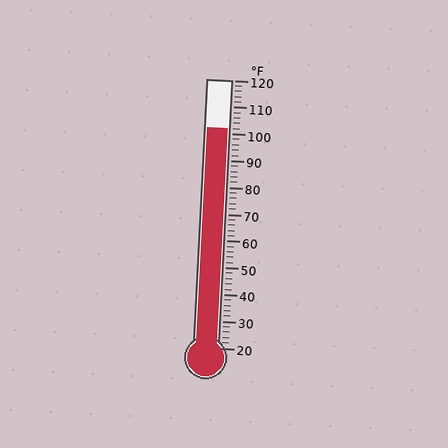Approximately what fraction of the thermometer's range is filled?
The thermometer is filled to approximately 80% of its range.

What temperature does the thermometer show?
The thermometer shows approximately 102°F.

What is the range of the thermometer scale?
The thermometer scale ranges from 20°F to 120°F.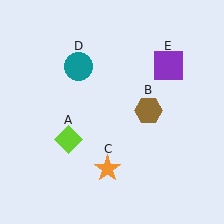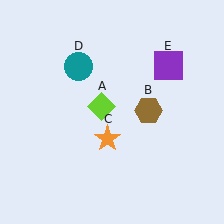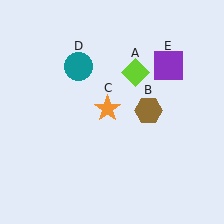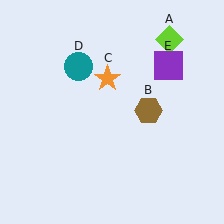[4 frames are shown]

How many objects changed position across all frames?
2 objects changed position: lime diamond (object A), orange star (object C).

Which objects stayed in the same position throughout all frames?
Brown hexagon (object B) and teal circle (object D) and purple square (object E) remained stationary.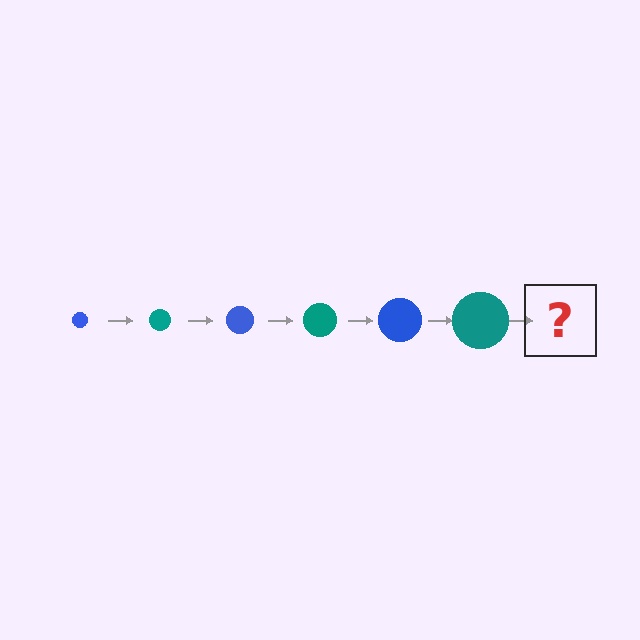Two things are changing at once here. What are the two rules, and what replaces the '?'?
The two rules are that the circle grows larger each step and the color cycles through blue and teal. The '?' should be a blue circle, larger than the previous one.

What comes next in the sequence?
The next element should be a blue circle, larger than the previous one.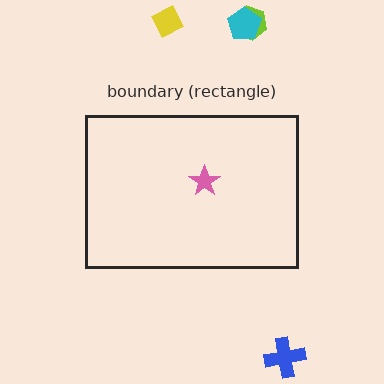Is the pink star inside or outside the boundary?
Inside.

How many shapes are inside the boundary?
1 inside, 4 outside.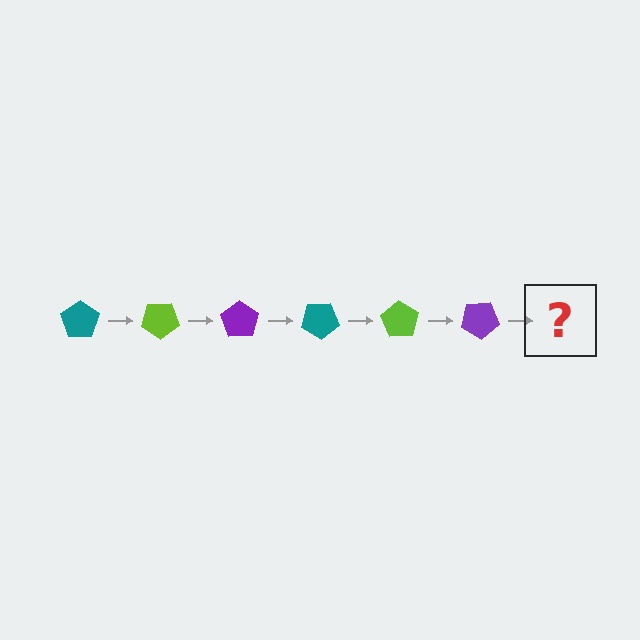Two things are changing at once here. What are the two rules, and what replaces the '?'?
The two rules are that it rotates 35 degrees each step and the color cycles through teal, lime, and purple. The '?' should be a teal pentagon, rotated 210 degrees from the start.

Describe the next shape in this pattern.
It should be a teal pentagon, rotated 210 degrees from the start.